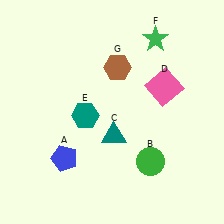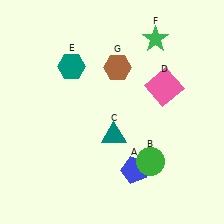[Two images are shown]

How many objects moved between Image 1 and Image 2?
2 objects moved between the two images.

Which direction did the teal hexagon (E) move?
The teal hexagon (E) moved up.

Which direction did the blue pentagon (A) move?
The blue pentagon (A) moved right.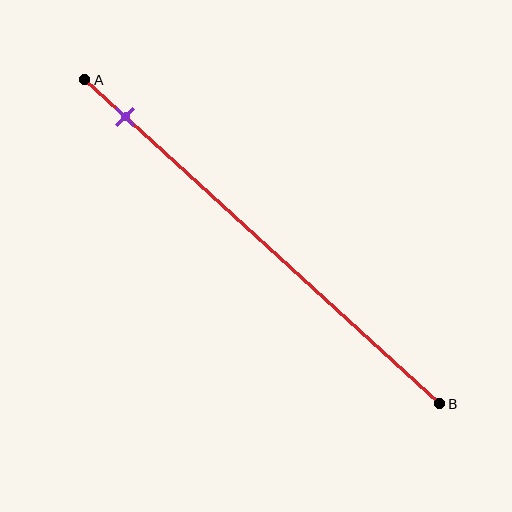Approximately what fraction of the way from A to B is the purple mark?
The purple mark is approximately 10% of the way from A to B.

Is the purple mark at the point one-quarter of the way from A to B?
No, the mark is at about 10% from A, not at the 25% one-quarter point.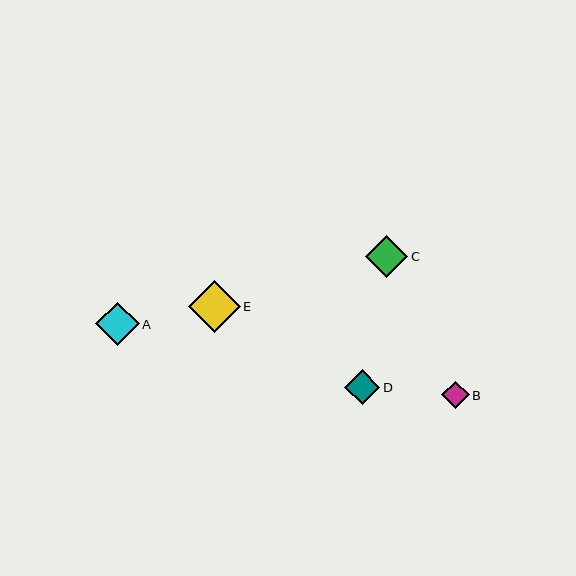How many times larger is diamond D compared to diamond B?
Diamond D is approximately 1.3 times the size of diamond B.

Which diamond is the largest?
Diamond E is the largest with a size of approximately 52 pixels.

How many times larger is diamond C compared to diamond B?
Diamond C is approximately 1.5 times the size of diamond B.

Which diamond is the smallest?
Diamond B is the smallest with a size of approximately 28 pixels.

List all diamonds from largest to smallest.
From largest to smallest: E, A, C, D, B.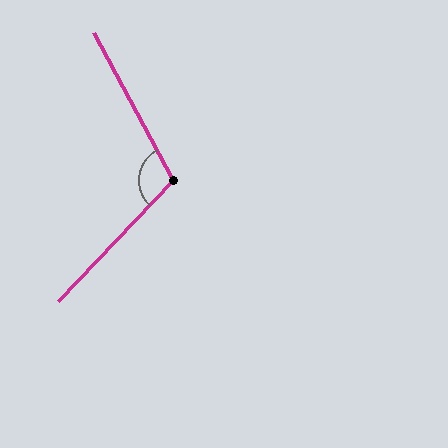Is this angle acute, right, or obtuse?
It is obtuse.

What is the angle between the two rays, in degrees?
Approximately 108 degrees.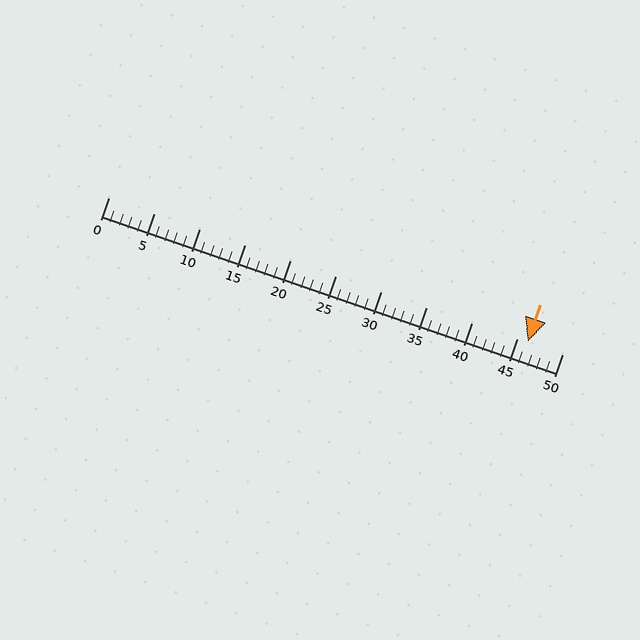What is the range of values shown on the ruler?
The ruler shows values from 0 to 50.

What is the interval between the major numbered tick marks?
The major tick marks are spaced 5 units apart.